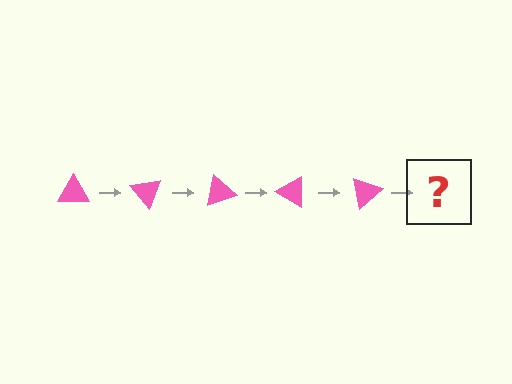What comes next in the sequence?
The next element should be a pink triangle rotated 250 degrees.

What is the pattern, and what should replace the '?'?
The pattern is that the triangle rotates 50 degrees each step. The '?' should be a pink triangle rotated 250 degrees.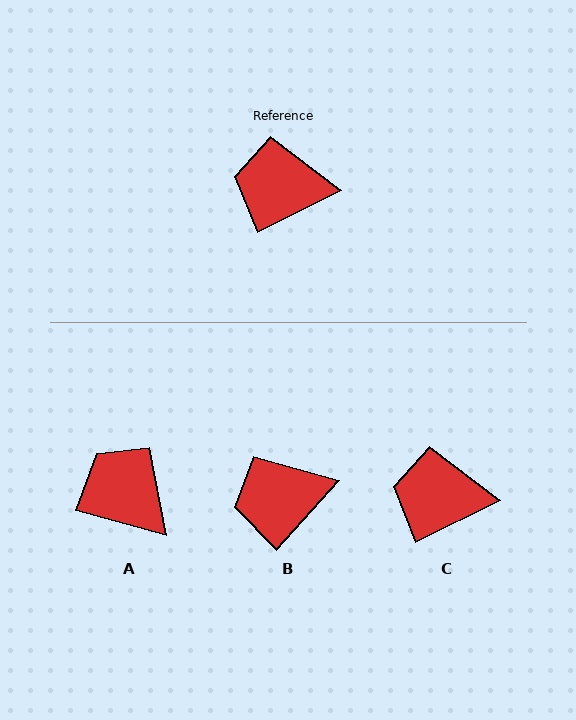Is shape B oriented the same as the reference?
No, it is off by about 22 degrees.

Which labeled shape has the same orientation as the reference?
C.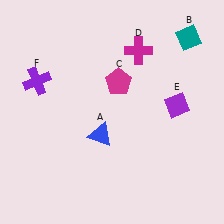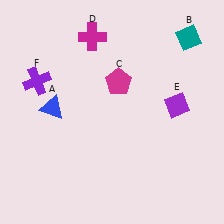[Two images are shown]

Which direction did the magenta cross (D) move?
The magenta cross (D) moved left.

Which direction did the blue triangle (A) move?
The blue triangle (A) moved left.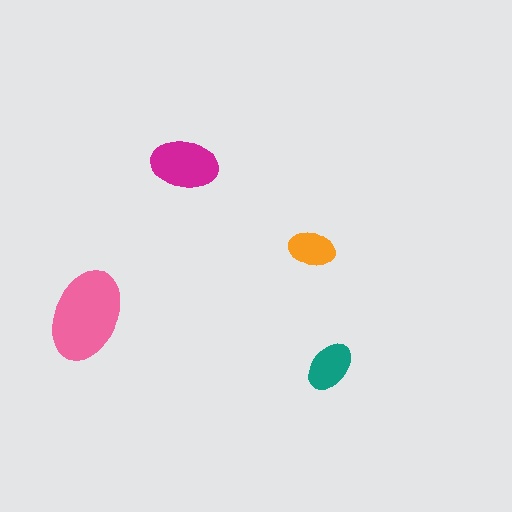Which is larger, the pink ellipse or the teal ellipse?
The pink one.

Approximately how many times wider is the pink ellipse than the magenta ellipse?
About 1.5 times wider.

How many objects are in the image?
There are 4 objects in the image.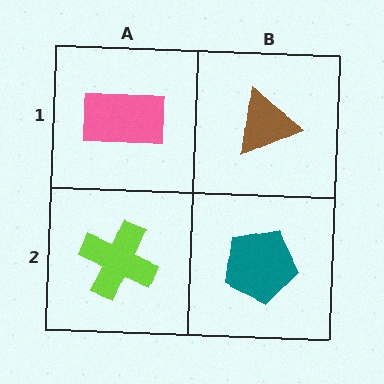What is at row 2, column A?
A lime cross.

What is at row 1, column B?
A brown triangle.